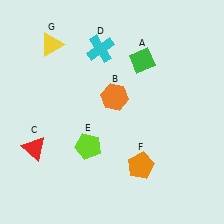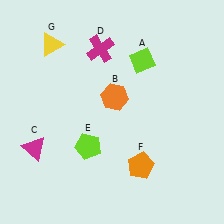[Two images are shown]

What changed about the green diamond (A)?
In Image 1, A is green. In Image 2, it changed to lime.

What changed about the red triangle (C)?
In Image 1, C is red. In Image 2, it changed to magenta.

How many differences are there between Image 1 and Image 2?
There are 3 differences between the two images.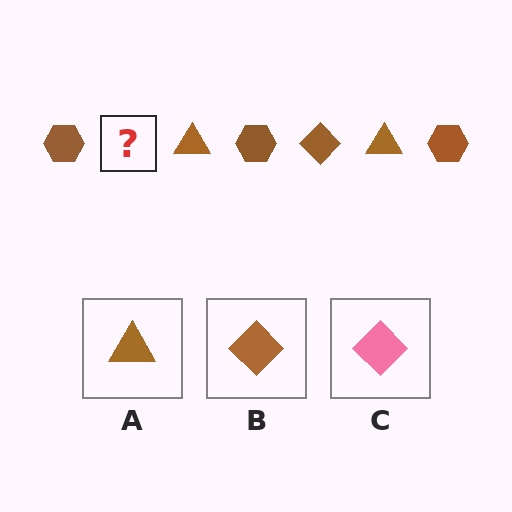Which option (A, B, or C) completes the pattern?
B.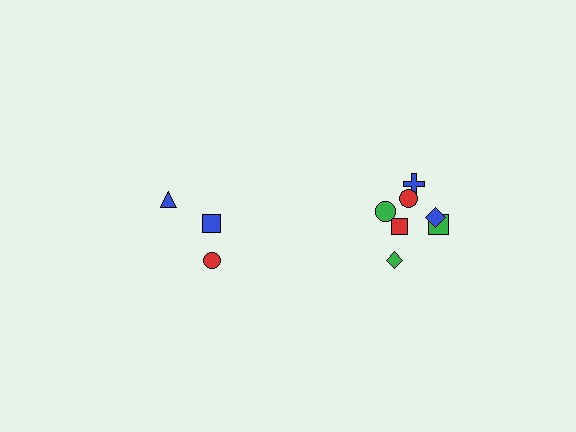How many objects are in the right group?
There are 7 objects.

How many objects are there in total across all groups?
There are 10 objects.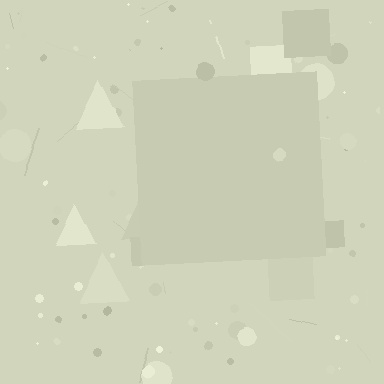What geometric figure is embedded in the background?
A square is embedded in the background.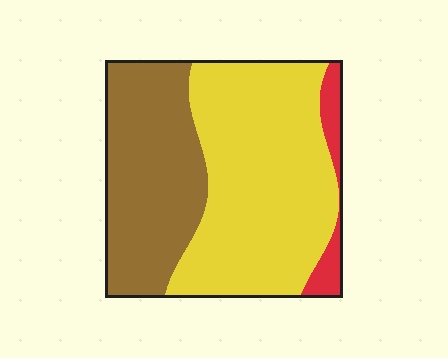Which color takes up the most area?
Yellow, at roughly 55%.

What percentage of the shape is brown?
Brown covers around 35% of the shape.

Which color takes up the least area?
Red, at roughly 5%.